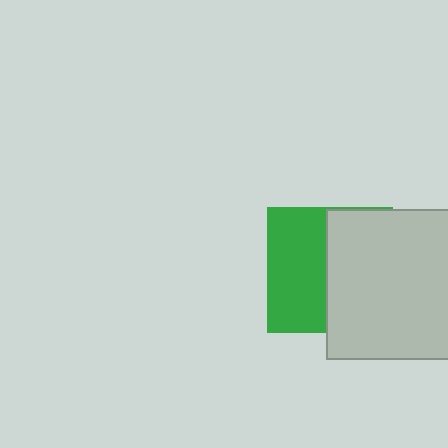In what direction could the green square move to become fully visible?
The green square could move left. That would shift it out from behind the light gray rectangle entirely.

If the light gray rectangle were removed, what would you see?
You would see the complete green square.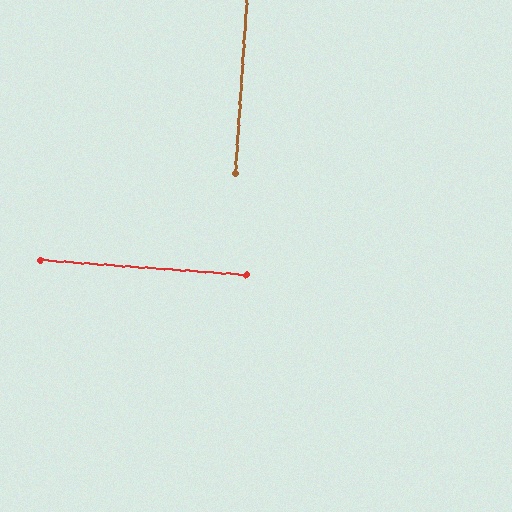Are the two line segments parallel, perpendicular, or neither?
Perpendicular — they meet at approximately 89°.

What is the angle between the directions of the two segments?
Approximately 89 degrees.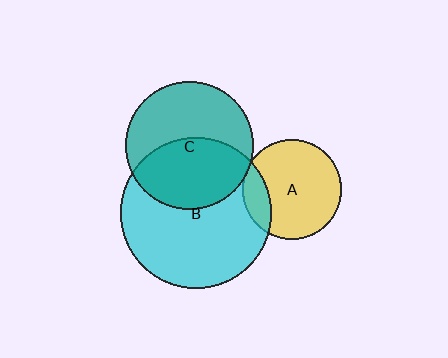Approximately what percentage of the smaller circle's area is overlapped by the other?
Approximately 50%.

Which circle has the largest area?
Circle B (cyan).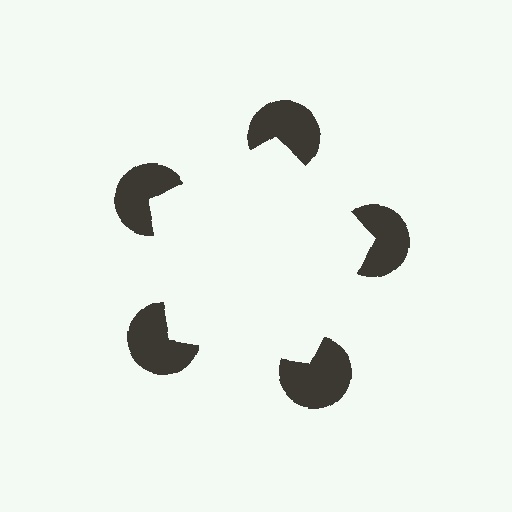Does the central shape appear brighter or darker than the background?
It typically appears slightly brighter than the background, even though no actual brightness change is drawn.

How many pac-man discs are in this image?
There are 5 — one at each vertex of the illusory pentagon.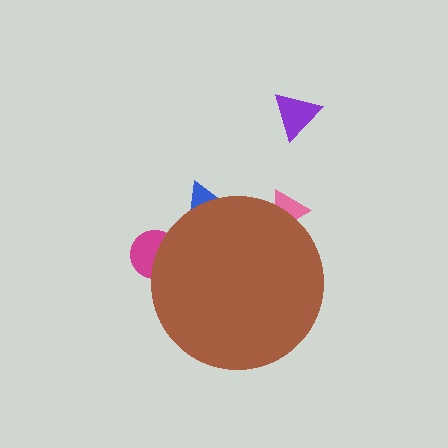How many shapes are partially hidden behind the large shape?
3 shapes are partially hidden.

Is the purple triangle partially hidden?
No, the purple triangle is fully visible.